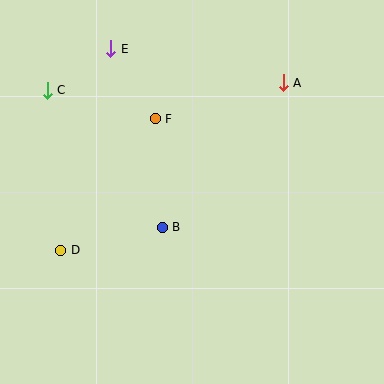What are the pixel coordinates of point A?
Point A is at (283, 83).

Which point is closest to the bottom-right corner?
Point B is closest to the bottom-right corner.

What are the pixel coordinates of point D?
Point D is at (61, 250).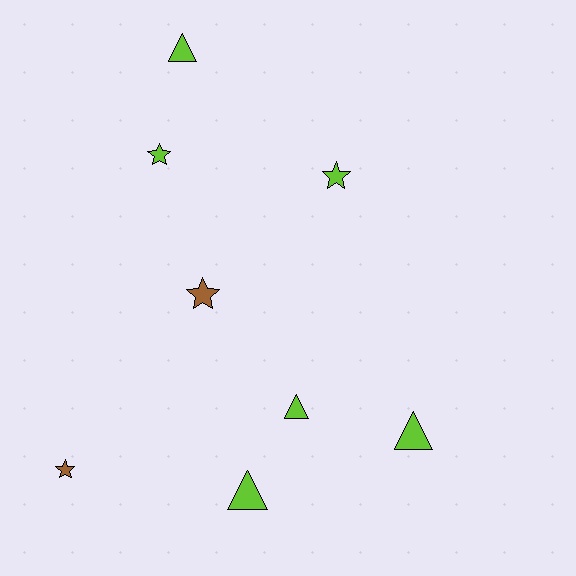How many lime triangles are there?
There are 4 lime triangles.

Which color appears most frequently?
Lime, with 6 objects.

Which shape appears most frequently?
Star, with 4 objects.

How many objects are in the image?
There are 8 objects.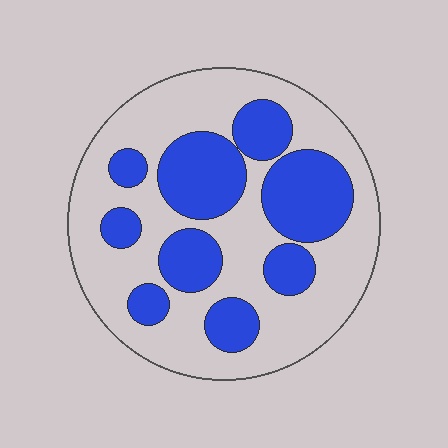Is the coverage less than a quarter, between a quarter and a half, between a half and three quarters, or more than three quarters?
Between a quarter and a half.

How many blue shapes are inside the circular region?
9.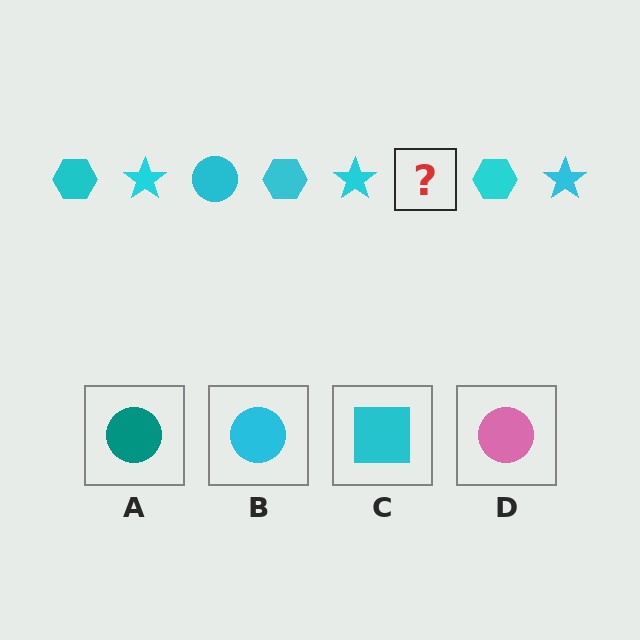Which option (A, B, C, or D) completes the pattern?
B.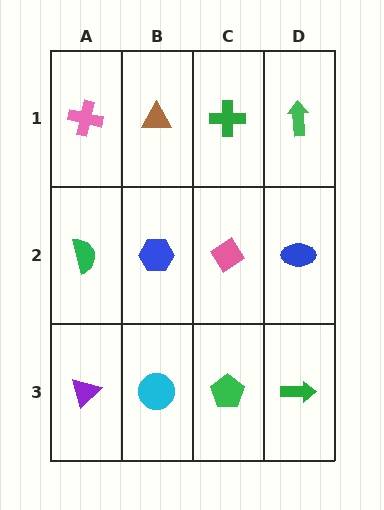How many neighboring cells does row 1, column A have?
2.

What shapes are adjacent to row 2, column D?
A green arrow (row 1, column D), a green arrow (row 3, column D), a pink diamond (row 2, column C).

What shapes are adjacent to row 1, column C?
A pink diamond (row 2, column C), a brown triangle (row 1, column B), a green arrow (row 1, column D).